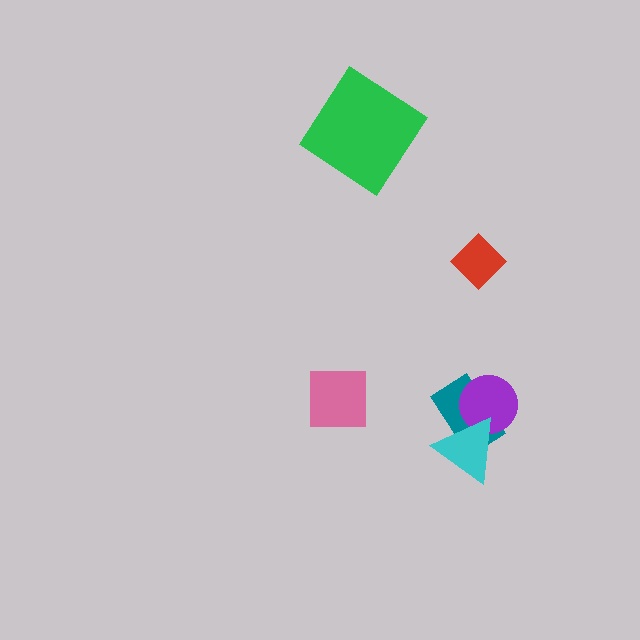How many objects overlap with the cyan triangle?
2 objects overlap with the cyan triangle.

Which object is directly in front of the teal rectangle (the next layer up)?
The purple circle is directly in front of the teal rectangle.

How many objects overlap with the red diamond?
0 objects overlap with the red diamond.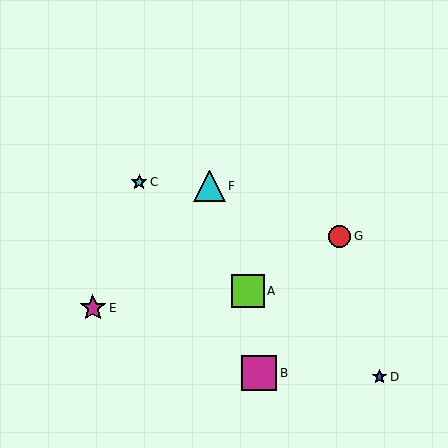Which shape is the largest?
The magenta square (labeled B) is the largest.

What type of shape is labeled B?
Shape B is a magenta square.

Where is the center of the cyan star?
The center of the cyan star is at (139, 182).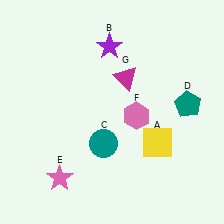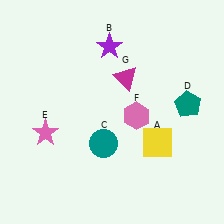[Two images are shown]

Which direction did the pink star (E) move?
The pink star (E) moved up.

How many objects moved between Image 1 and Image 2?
1 object moved between the two images.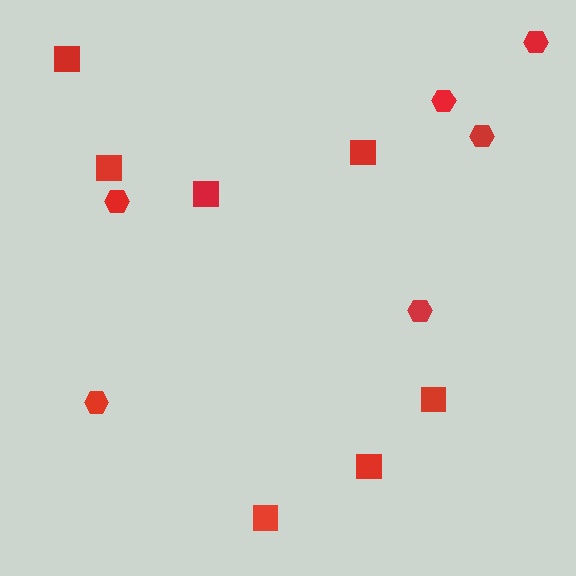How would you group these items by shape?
There are 2 groups: one group of squares (7) and one group of hexagons (6).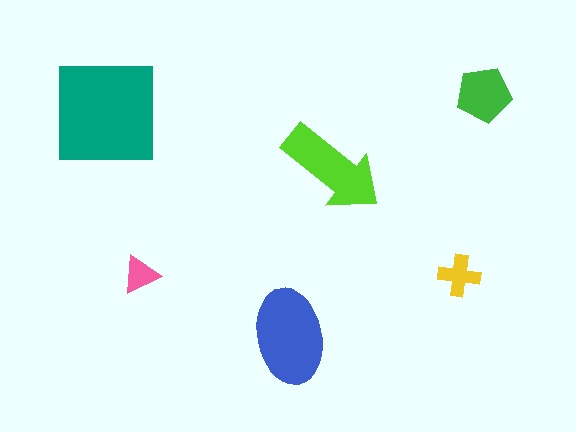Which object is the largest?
The teal square.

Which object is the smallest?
The pink triangle.